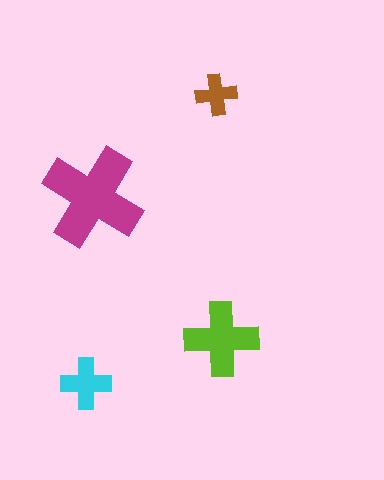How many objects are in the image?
There are 4 objects in the image.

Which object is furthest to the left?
The cyan cross is leftmost.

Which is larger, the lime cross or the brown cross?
The lime one.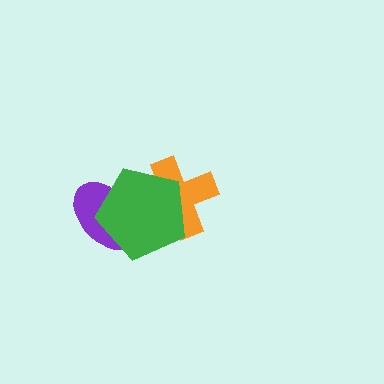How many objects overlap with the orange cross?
1 object overlaps with the orange cross.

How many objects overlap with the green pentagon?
2 objects overlap with the green pentagon.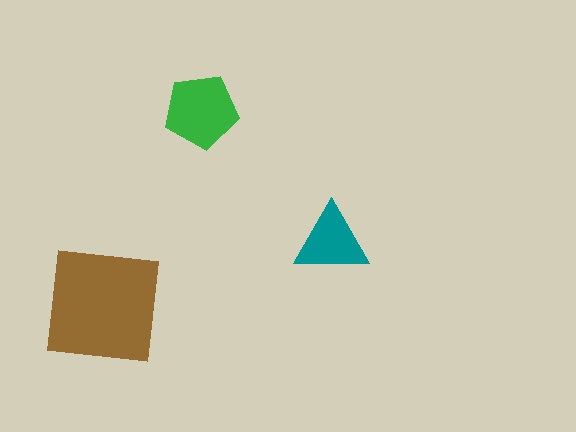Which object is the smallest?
The teal triangle.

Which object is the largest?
The brown square.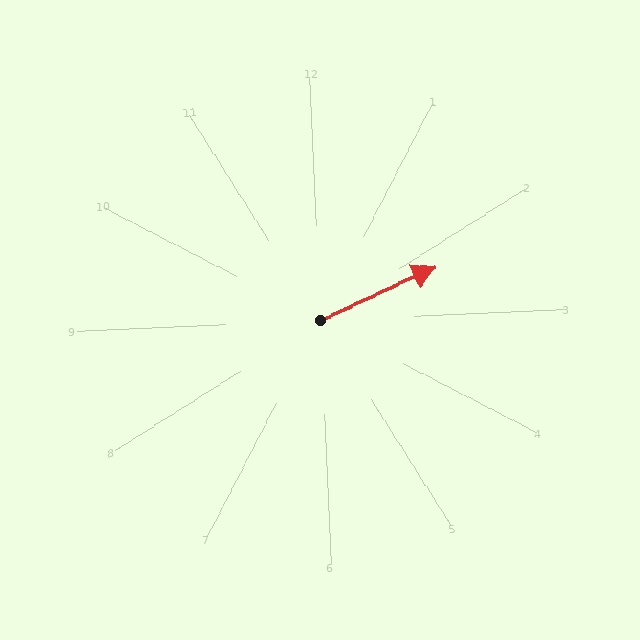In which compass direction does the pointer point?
East.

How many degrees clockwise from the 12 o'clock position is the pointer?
Approximately 68 degrees.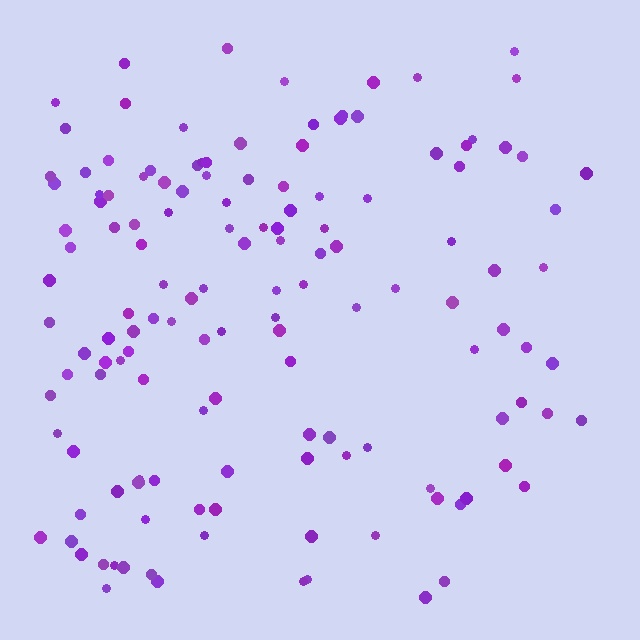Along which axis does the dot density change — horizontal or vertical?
Horizontal.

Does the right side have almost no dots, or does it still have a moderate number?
Still a moderate number, just noticeably fewer than the left.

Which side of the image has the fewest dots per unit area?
The right.